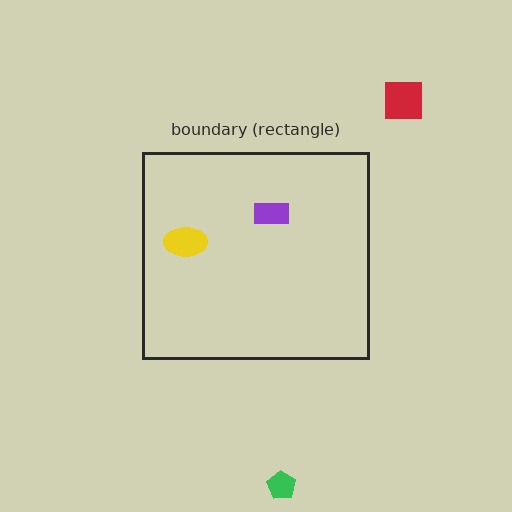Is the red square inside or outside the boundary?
Outside.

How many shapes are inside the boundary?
2 inside, 2 outside.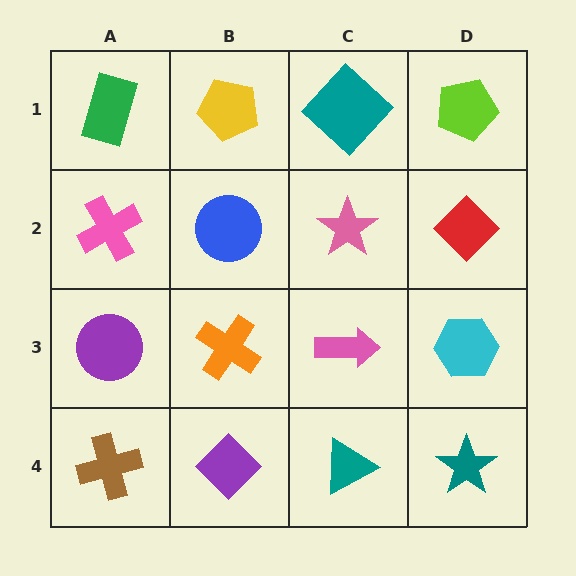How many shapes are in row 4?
4 shapes.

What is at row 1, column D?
A lime pentagon.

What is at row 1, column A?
A green rectangle.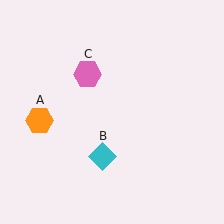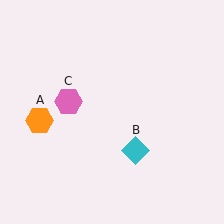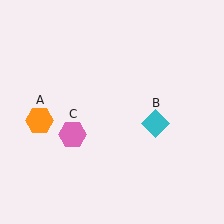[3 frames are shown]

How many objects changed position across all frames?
2 objects changed position: cyan diamond (object B), pink hexagon (object C).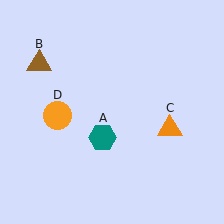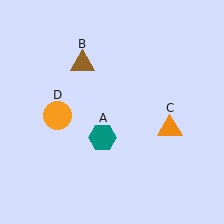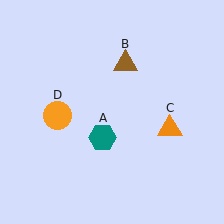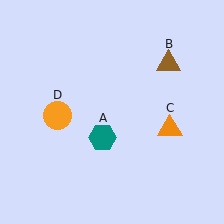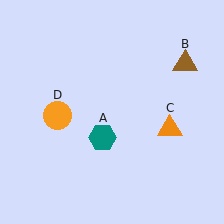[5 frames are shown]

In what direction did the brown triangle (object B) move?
The brown triangle (object B) moved right.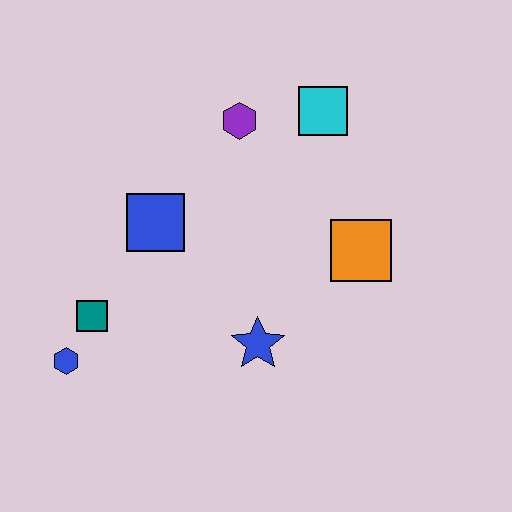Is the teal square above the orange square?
No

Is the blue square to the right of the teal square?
Yes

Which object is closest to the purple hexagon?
The cyan square is closest to the purple hexagon.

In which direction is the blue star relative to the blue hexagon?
The blue star is to the right of the blue hexagon.